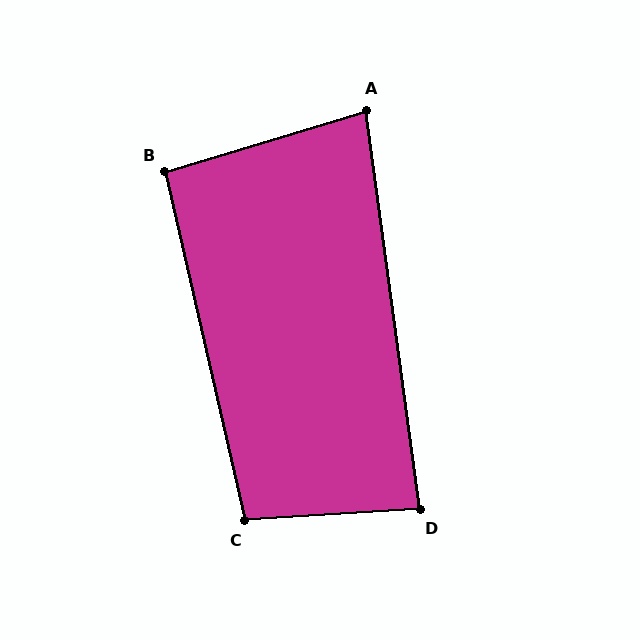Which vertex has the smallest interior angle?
A, at approximately 81 degrees.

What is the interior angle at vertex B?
Approximately 94 degrees (approximately right).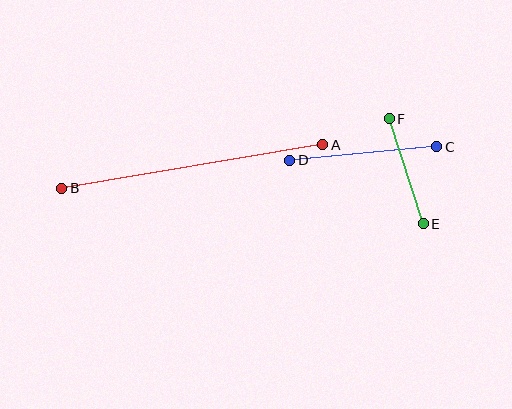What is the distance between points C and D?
The distance is approximately 148 pixels.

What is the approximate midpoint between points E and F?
The midpoint is at approximately (406, 171) pixels.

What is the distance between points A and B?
The distance is approximately 265 pixels.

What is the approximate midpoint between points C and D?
The midpoint is at approximately (363, 154) pixels.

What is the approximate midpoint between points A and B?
The midpoint is at approximately (192, 167) pixels.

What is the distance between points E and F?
The distance is approximately 111 pixels.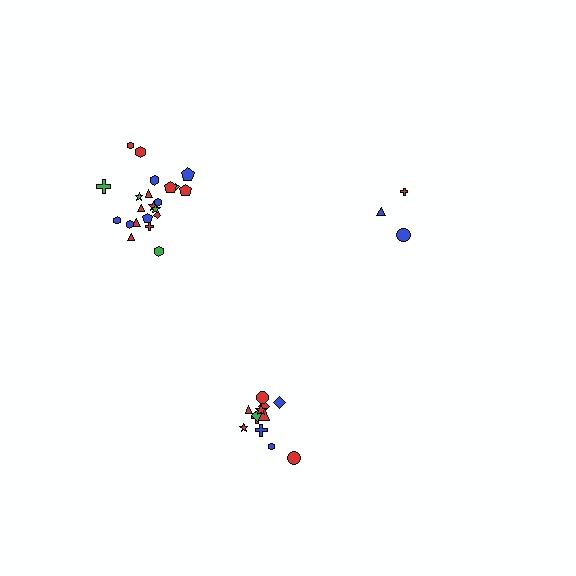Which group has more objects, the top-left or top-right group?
The top-left group.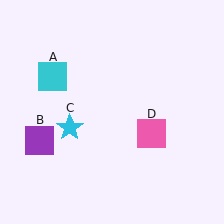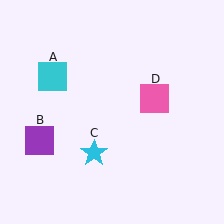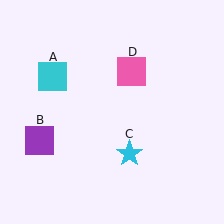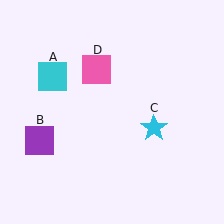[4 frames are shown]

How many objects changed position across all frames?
2 objects changed position: cyan star (object C), pink square (object D).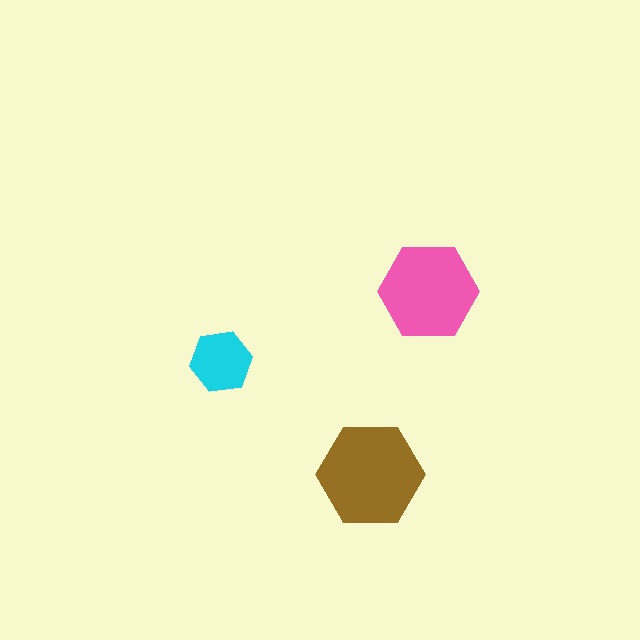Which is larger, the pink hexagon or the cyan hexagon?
The pink one.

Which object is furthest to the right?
The pink hexagon is rightmost.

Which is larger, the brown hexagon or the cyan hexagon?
The brown one.